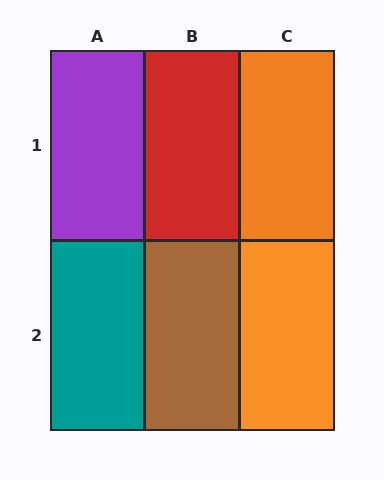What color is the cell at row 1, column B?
Red.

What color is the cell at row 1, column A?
Purple.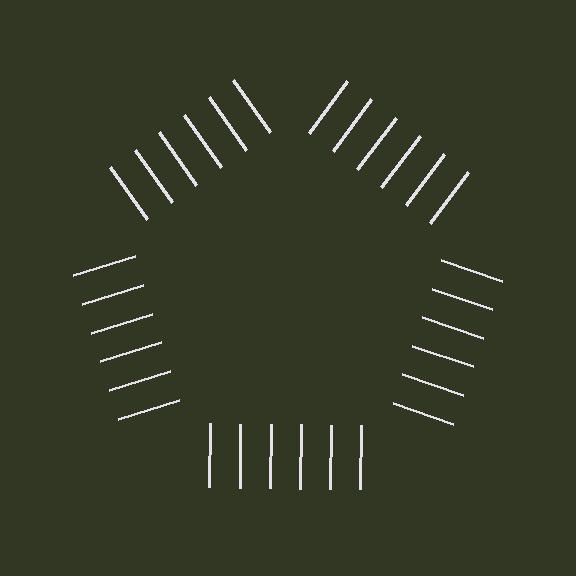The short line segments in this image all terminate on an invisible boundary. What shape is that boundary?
An illusory pentagon — the line segments terminate on its edges but no continuous stroke is drawn.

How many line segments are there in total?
30 — 6 along each of the 5 edges.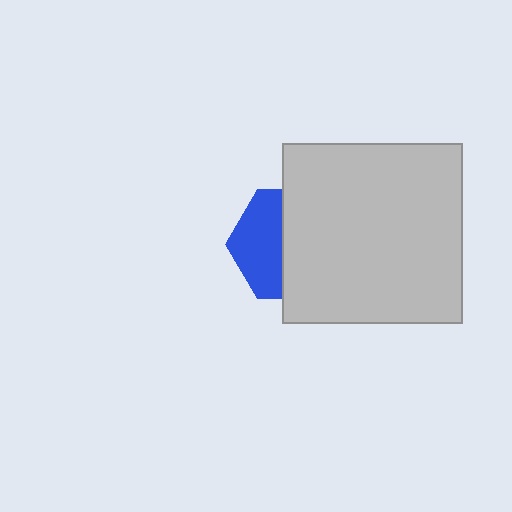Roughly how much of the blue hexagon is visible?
A small part of it is visible (roughly 42%).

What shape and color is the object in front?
The object in front is a light gray square.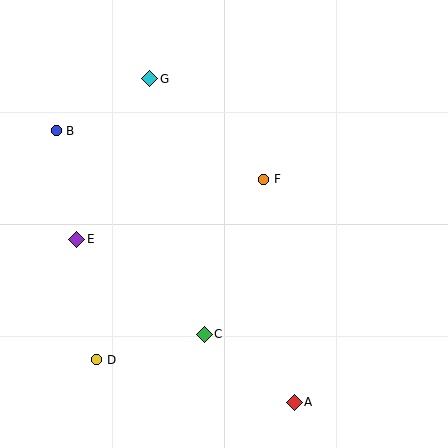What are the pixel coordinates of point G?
Point G is at (150, 79).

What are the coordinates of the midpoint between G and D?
The midpoint between G and D is at (123, 219).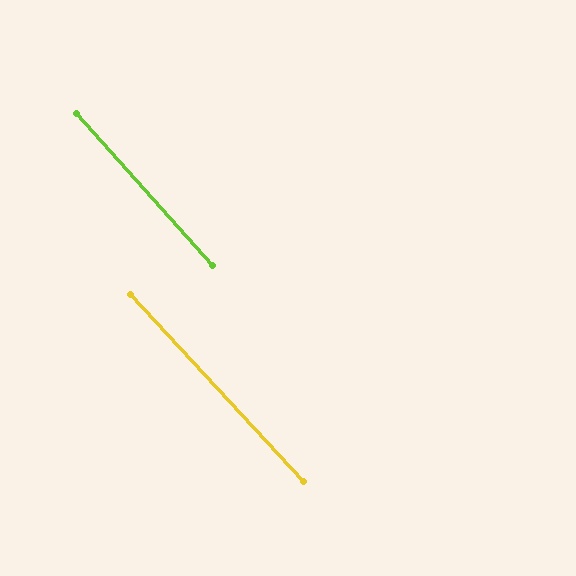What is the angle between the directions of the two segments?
Approximately 1 degree.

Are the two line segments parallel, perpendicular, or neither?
Parallel — their directions differ by only 0.7°.